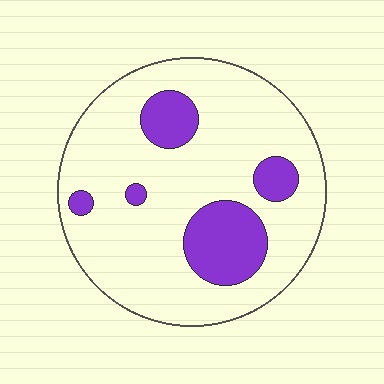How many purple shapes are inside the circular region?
5.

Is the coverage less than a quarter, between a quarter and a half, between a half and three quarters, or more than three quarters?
Less than a quarter.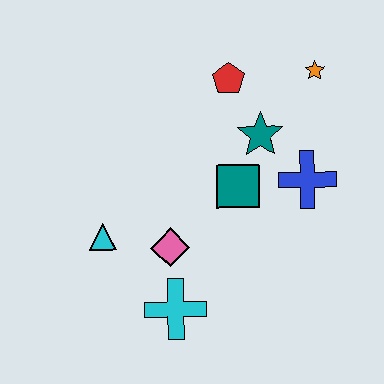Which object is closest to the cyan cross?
The pink diamond is closest to the cyan cross.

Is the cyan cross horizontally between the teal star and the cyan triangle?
Yes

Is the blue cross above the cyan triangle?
Yes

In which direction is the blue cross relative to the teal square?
The blue cross is to the right of the teal square.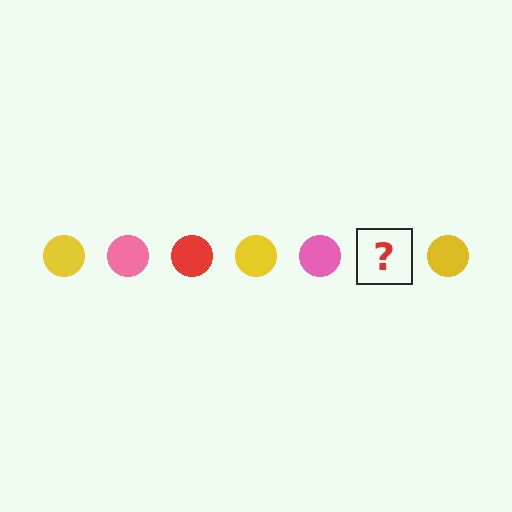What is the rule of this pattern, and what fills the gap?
The rule is that the pattern cycles through yellow, pink, red circles. The gap should be filled with a red circle.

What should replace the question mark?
The question mark should be replaced with a red circle.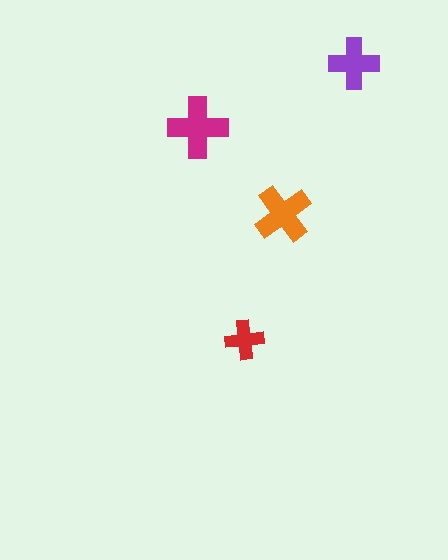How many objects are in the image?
There are 4 objects in the image.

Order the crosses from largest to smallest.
the magenta one, the orange one, the purple one, the red one.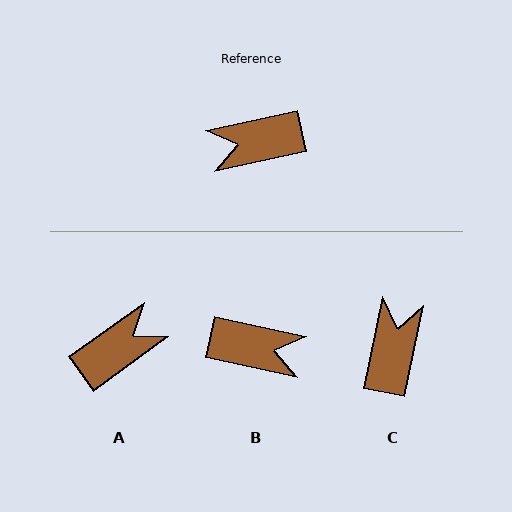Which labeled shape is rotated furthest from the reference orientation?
A, about 157 degrees away.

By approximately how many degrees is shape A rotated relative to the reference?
Approximately 157 degrees clockwise.